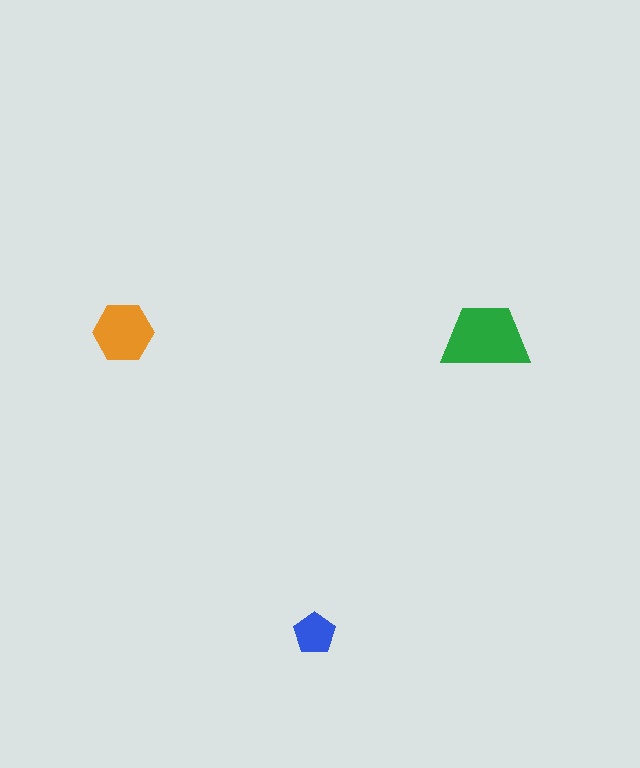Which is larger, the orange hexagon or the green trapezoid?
The green trapezoid.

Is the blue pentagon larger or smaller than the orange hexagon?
Smaller.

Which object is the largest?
The green trapezoid.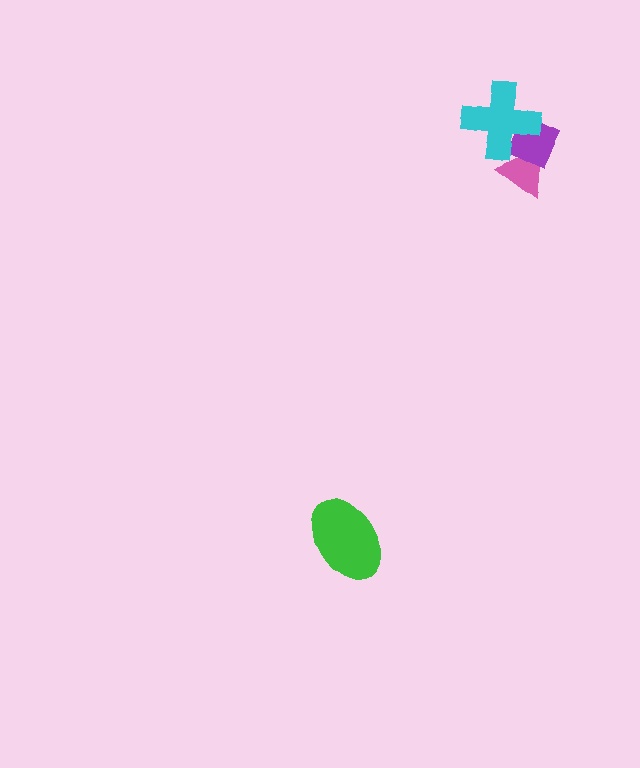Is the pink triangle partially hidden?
Yes, it is partially covered by another shape.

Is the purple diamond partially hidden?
Yes, it is partially covered by another shape.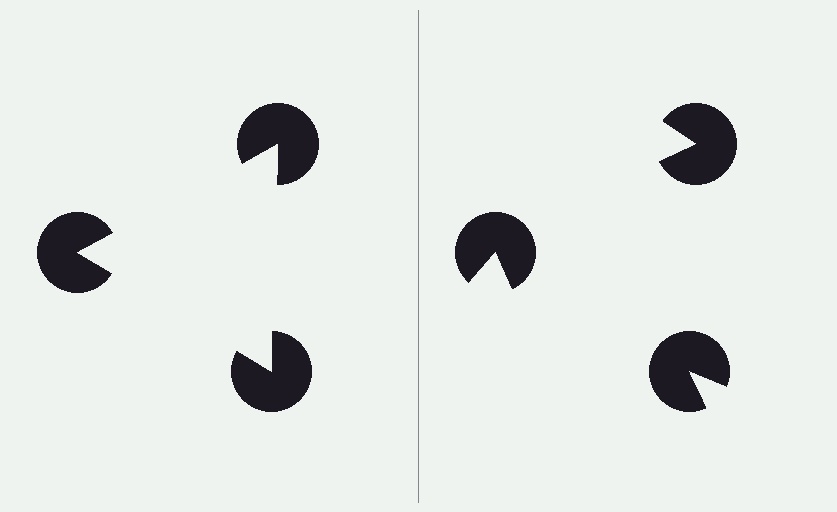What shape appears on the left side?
An illusory triangle.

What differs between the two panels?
The pac-man discs are positioned identically on both sides; only the wedge orientations differ. On the left they align to a triangle; on the right they are misaligned.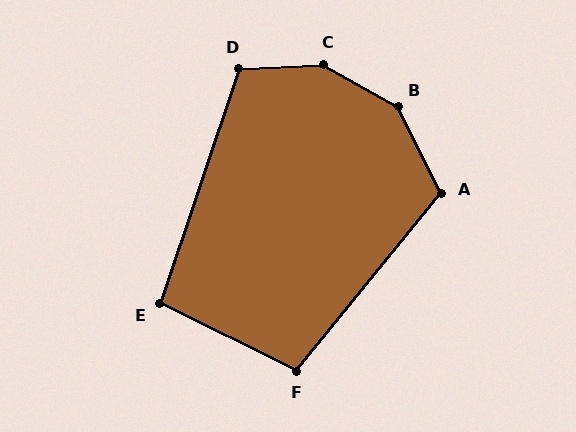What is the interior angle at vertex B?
Approximately 146 degrees (obtuse).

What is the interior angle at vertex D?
Approximately 111 degrees (obtuse).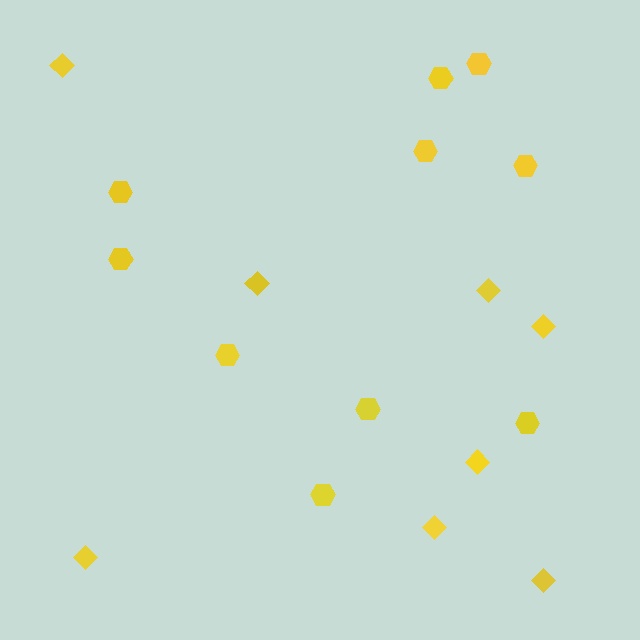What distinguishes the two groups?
There are 2 groups: one group of diamonds (8) and one group of hexagons (10).